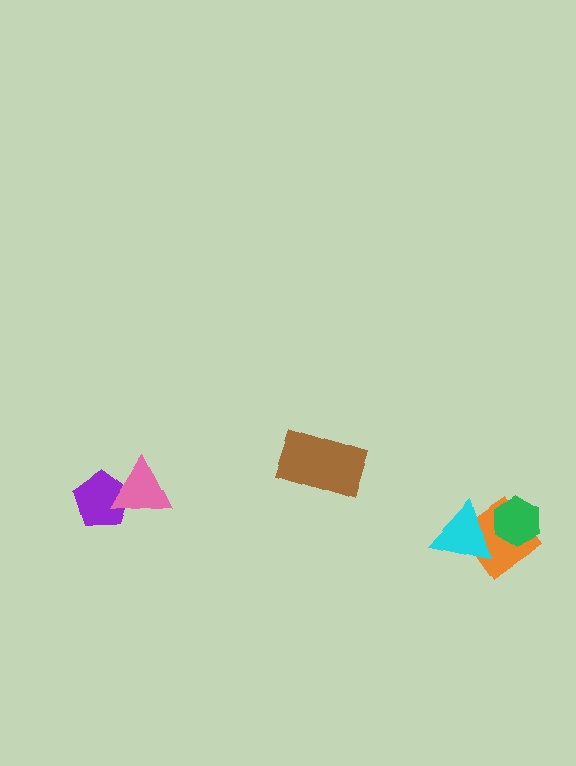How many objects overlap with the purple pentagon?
1 object overlaps with the purple pentagon.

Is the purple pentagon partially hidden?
Yes, it is partially covered by another shape.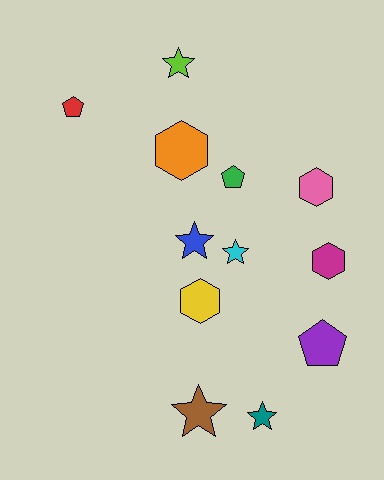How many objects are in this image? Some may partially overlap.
There are 12 objects.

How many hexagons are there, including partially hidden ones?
There are 4 hexagons.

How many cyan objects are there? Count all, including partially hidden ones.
There is 1 cyan object.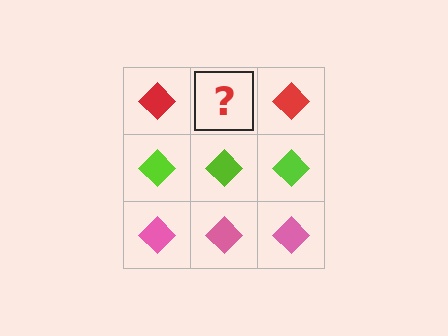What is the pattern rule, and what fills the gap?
The rule is that each row has a consistent color. The gap should be filled with a red diamond.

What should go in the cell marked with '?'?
The missing cell should contain a red diamond.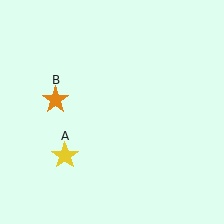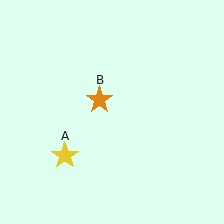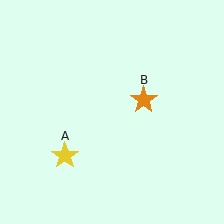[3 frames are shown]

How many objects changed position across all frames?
1 object changed position: orange star (object B).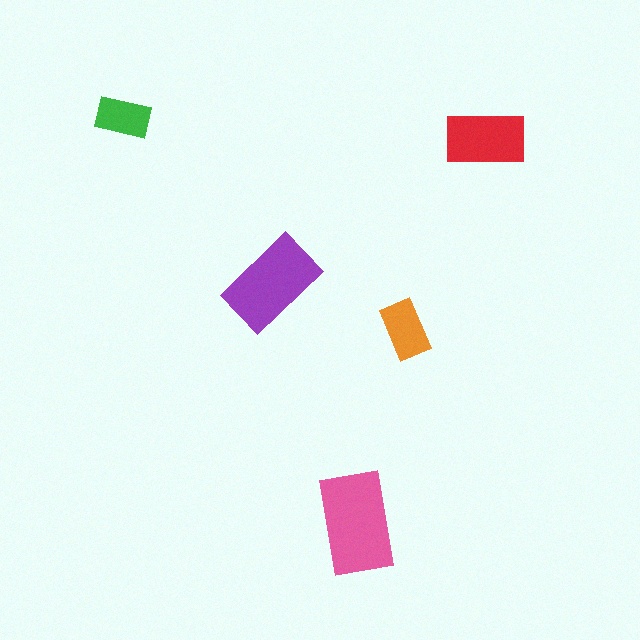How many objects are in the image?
There are 5 objects in the image.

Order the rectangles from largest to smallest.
the pink one, the purple one, the red one, the orange one, the green one.